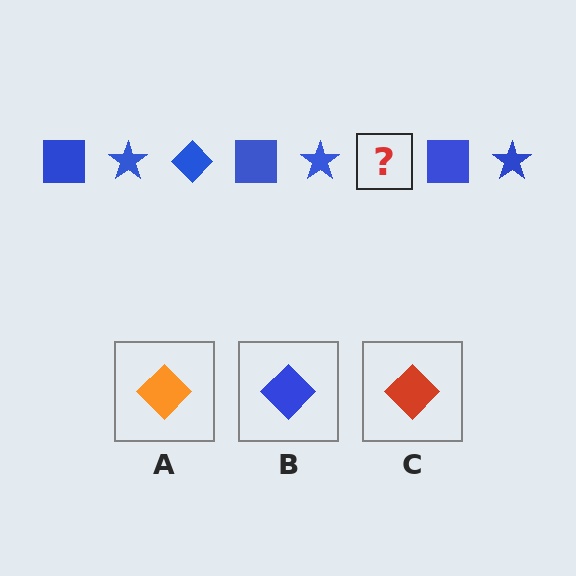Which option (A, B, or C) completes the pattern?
B.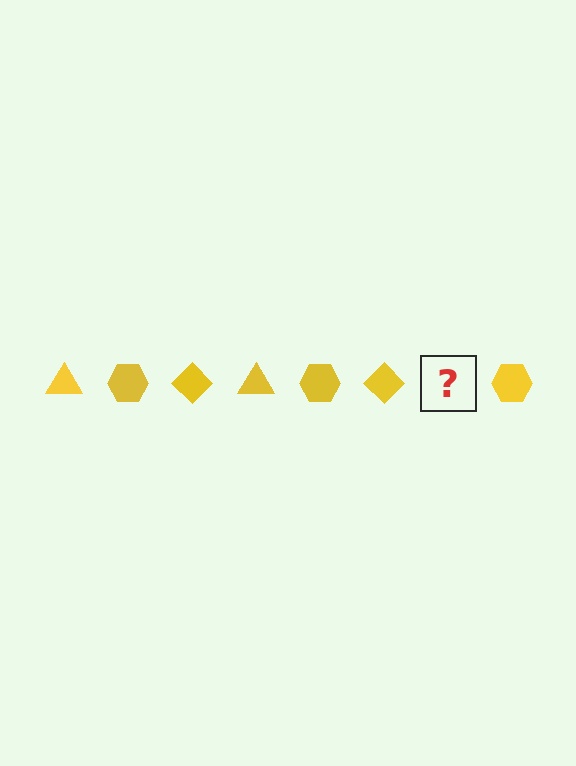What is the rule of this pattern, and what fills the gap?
The rule is that the pattern cycles through triangle, hexagon, diamond shapes in yellow. The gap should be filled with a yellow triangle.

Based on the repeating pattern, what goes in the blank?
The blank should be a yellow triangle.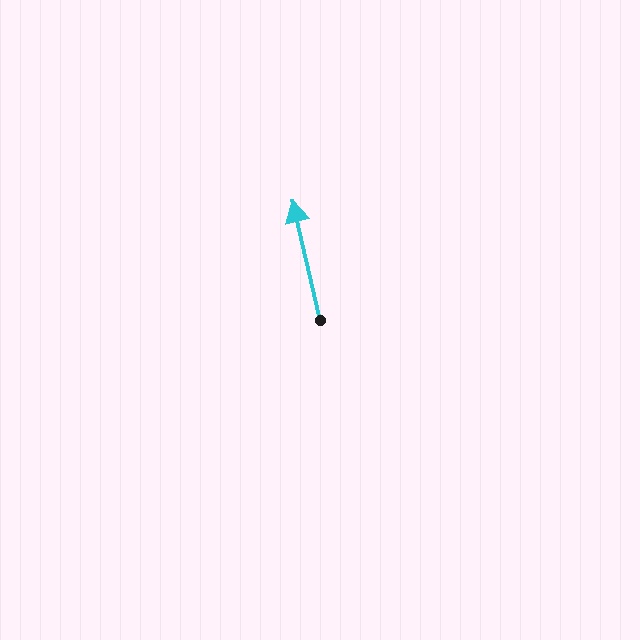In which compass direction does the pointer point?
North.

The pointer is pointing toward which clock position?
Roughly 12 o'clock.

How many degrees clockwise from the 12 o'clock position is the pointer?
Approximately 347 degrees.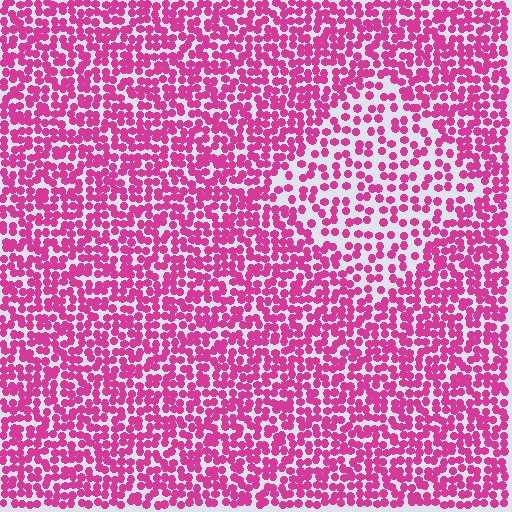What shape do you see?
I see a diamond.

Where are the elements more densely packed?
The elements are more densely packed outside the diamond boundary.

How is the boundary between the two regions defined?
The boundary is defined by a change in element density (approximately 1.8x ratio). All elements are the same color, size, and shape.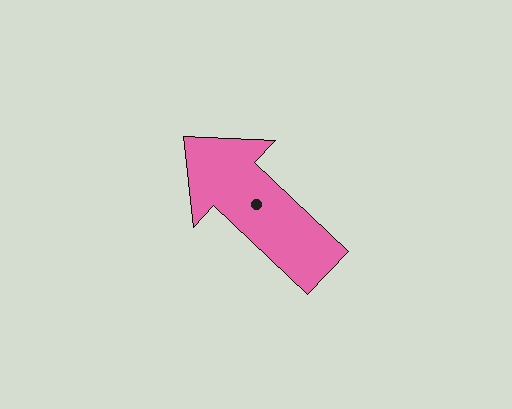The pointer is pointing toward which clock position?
Roughly 10 o'clock.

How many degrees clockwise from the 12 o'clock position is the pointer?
Approximately 313 degrees.